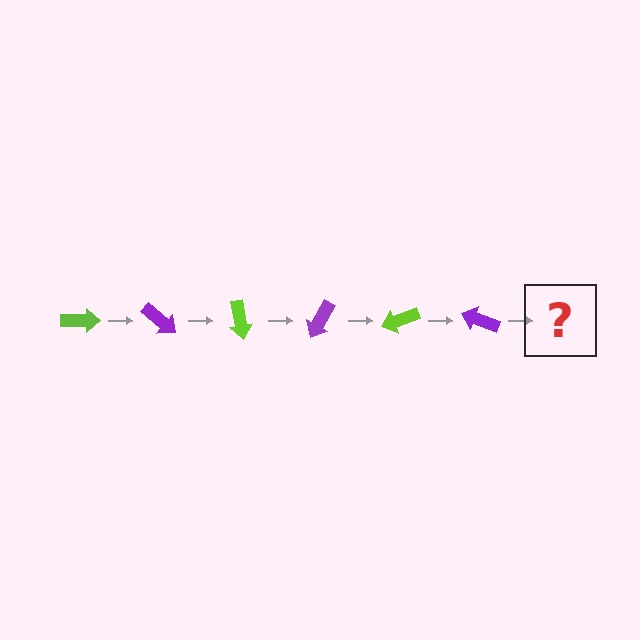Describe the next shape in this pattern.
It should be a lime arrow, rotated 240 degrees from the start.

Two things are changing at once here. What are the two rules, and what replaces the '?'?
The two rules are that it rotates 40 degrees each step and the color cycles through lime and purple. The '?' should be a lime arrow, rotated 240 degrees from the start.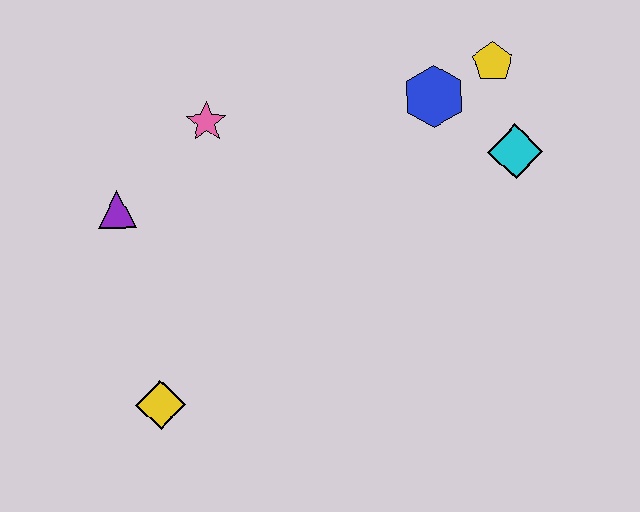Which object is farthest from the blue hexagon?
The yellow diamond is farthest from the blue hexagon.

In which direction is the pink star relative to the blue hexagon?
The pink star is to the left of the blue hexagon.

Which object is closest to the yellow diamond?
The purple triangle is closest to the yellow diamond.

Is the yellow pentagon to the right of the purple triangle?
Yes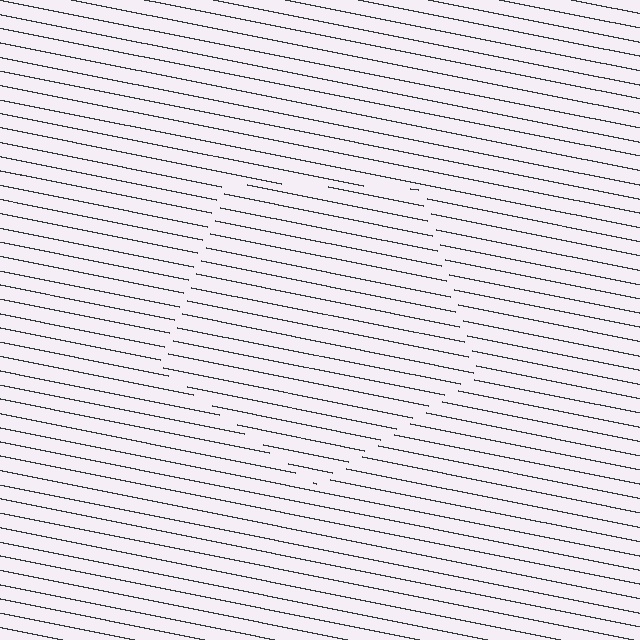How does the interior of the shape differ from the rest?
The interior of the shape contains the same grating, shifted by half a period — the contour is defined by the phase discontinuity where line-ends from the inner and outer gratings abut.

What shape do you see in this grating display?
An illusory pentagon. The interior of the shape contains the same grating, shifted by half a period — the contour is defined by the phase discontinuity where line-ends from the inner and outer gratings abut.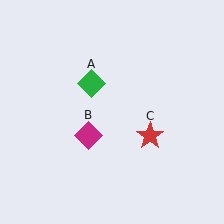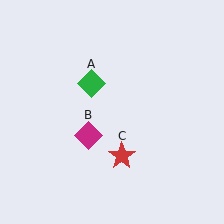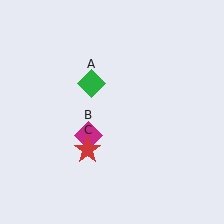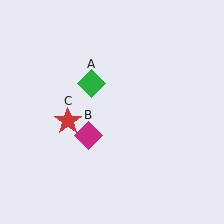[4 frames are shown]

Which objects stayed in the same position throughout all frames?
Green diamond (object A) and magenta diamond (object B) remained stationary.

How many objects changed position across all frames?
1 object changed position: red star (object C).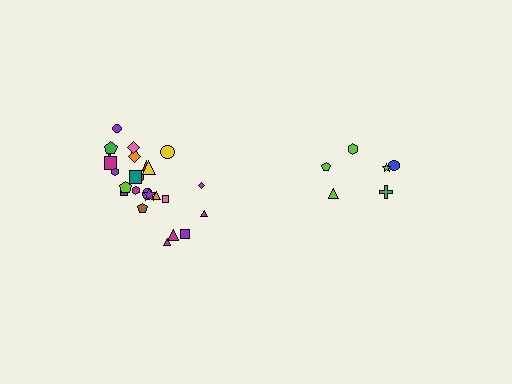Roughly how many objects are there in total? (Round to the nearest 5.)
Roughly 30 objects in total.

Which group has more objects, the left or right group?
The left group.